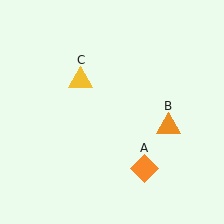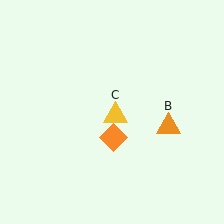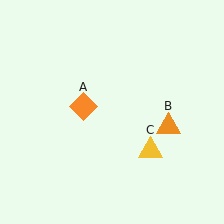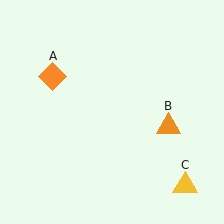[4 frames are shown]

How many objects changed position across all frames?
2 objects changed position: orange diamond (object A), yellow triangle (object C).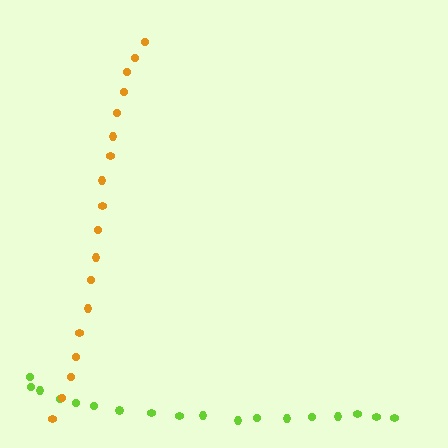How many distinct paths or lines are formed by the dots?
There are 2 distinct paths.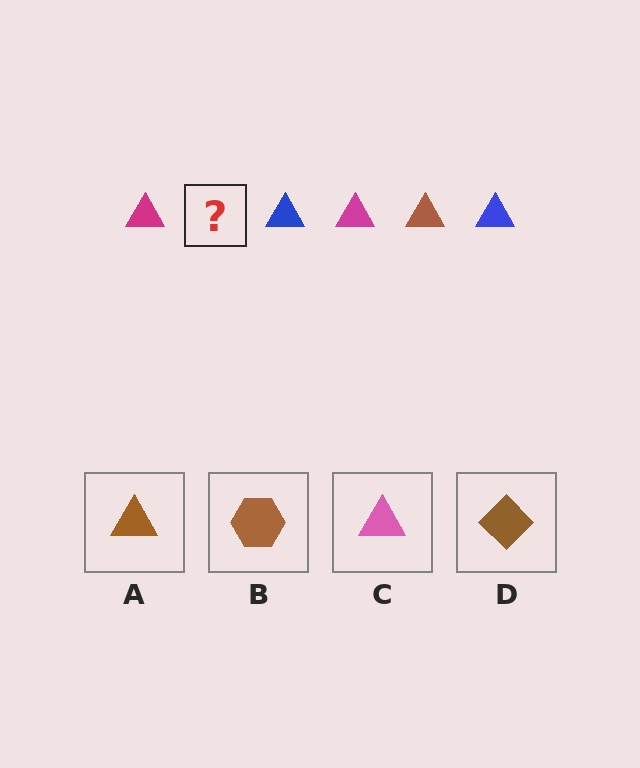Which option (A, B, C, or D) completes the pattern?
A.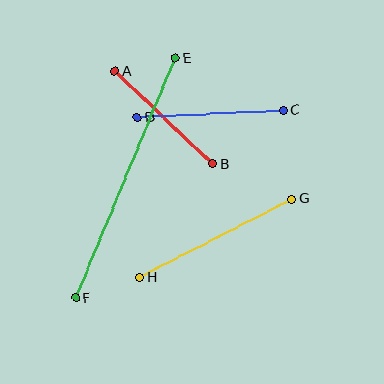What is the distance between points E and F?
The distance is approximately 259 pixels.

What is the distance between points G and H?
The distance is approximately 172 pixels.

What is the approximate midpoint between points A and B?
The midpoint is at approximately (164, 118) pixels.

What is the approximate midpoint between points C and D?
The midpoint is at approximately (210, 114) pixels.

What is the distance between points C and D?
The distance is approximately 146 pixels.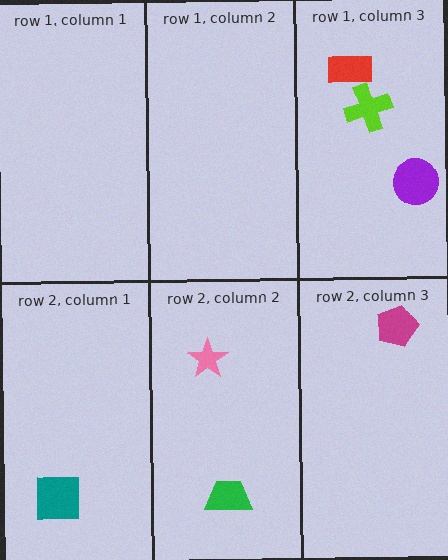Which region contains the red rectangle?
The row 1, column 3 region.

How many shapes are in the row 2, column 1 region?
1.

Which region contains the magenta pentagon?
The row 2, column 3 region.